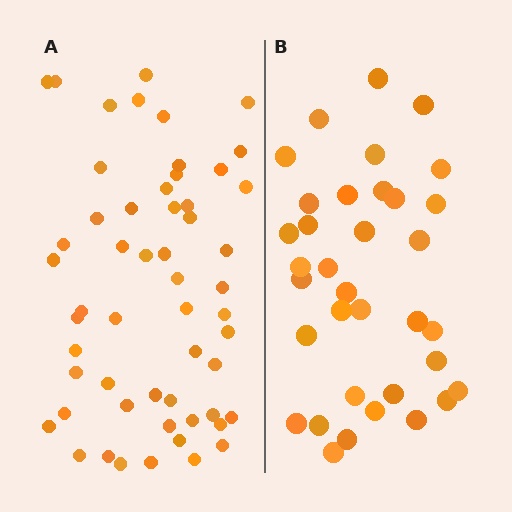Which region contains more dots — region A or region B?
Region A (the left region) has more dots.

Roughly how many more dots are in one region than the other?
Region A has approximately 20 more dots than region B.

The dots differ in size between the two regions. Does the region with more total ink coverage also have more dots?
No. Region B has more total ink coverage because its dots are larger, but region A actually contains more individual dots. Total area can be misleading — the number of items is what matters here.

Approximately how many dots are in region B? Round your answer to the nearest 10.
About 40 dots. (The exact count is 35, which rounds to 40.)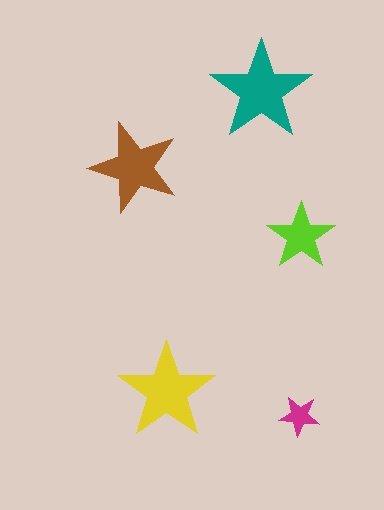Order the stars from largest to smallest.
the teal one, the yellow one, the brown one, the lime one, the magenta one.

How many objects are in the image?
There are 5 objects in the image.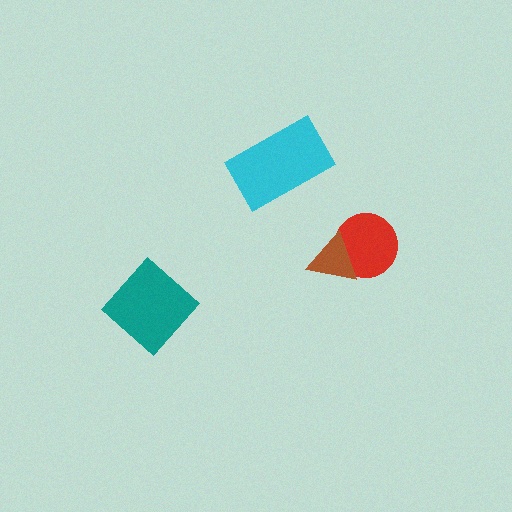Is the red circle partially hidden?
Yes, it is partially covered by another shape.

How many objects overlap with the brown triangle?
1 object overlaps with the brown triangle.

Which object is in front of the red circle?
The brown triangle is in front of the red circle.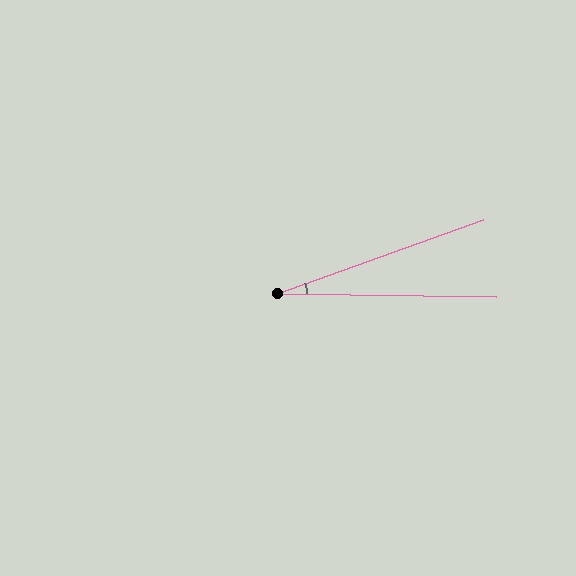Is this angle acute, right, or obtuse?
It is acute.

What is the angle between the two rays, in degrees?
Approximately 21 degrees.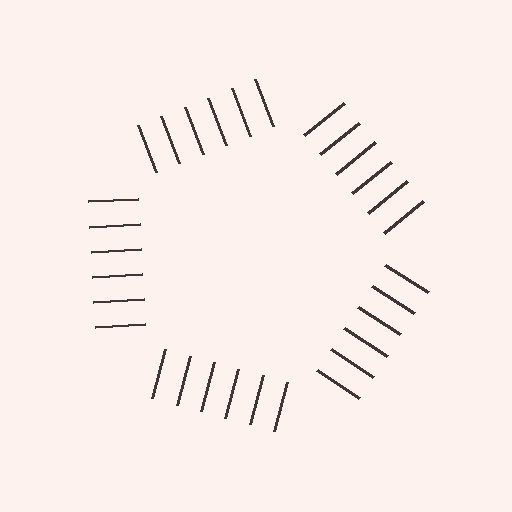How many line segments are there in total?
30 — 6 along each of the 5 edges.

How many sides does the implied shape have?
5 sides — the line-ends trace a pentagon.